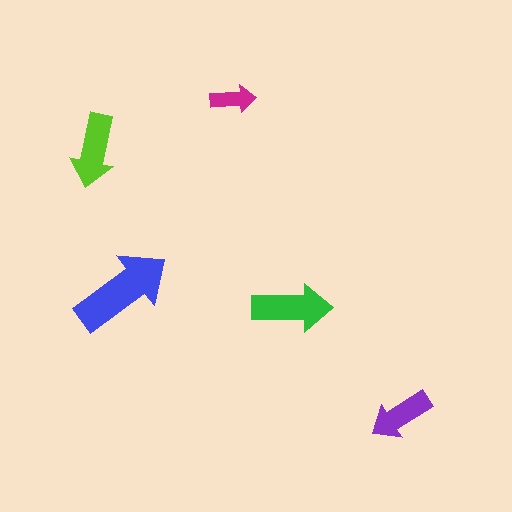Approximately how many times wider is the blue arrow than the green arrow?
About 1.5 times wider.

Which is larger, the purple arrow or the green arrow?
The green one.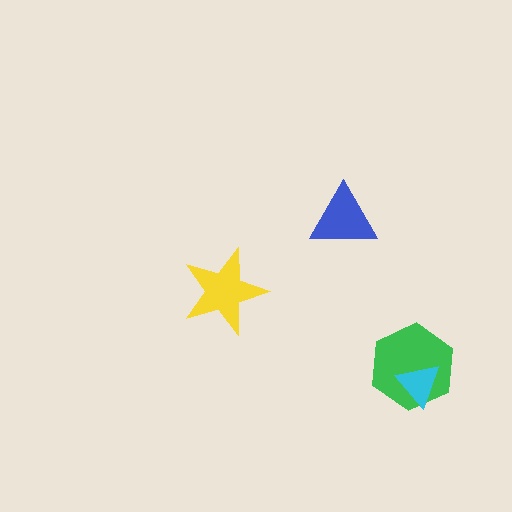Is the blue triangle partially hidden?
No, no other shape covers it.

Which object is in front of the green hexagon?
The cyan triangle is in front of the green hexagon.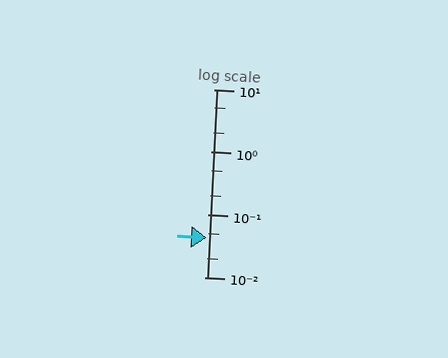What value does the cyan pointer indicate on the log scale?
The pointer indicates approximately 0.043.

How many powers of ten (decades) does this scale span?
The scale spans 3 decades, from 0.01 to 10.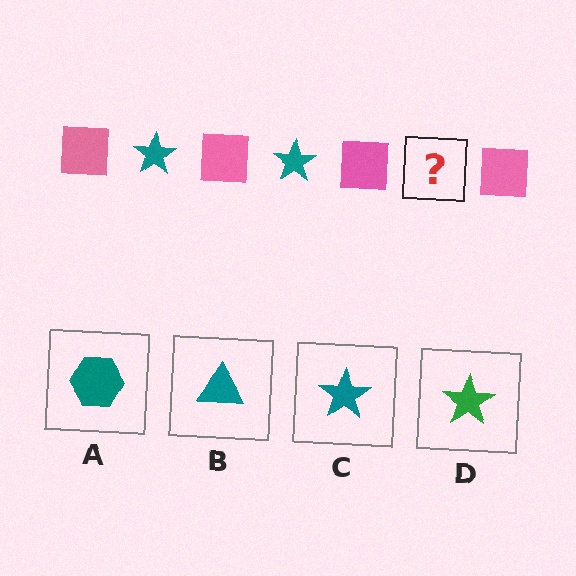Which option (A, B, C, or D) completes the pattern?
C.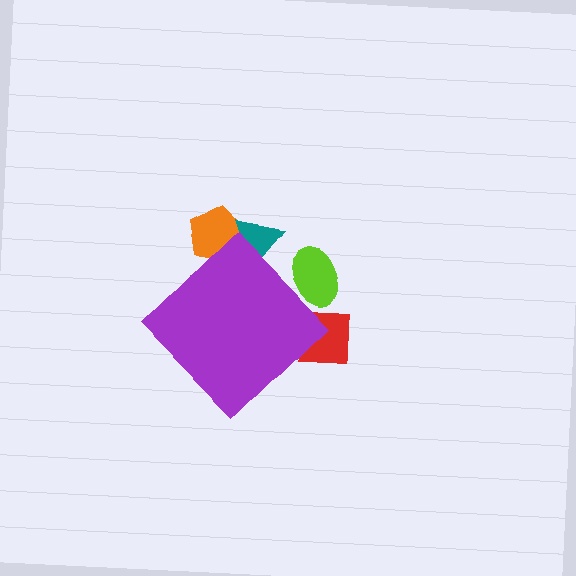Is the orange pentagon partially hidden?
Yes, the orange pentagon is partially hidden behind the purple diamond.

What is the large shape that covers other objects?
A purple diamond.